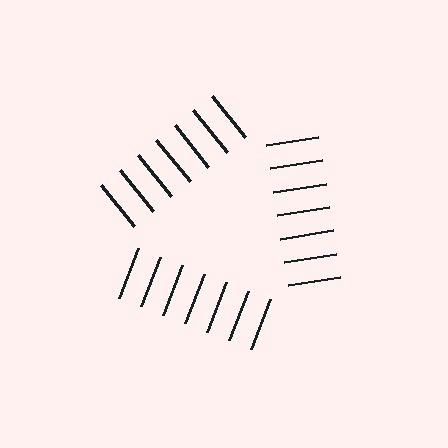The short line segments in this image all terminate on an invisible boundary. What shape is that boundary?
An illusory triangle — the line segments terminate on its edges but no continuous stroke is drawn.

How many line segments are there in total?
21 — 7 along each of the 3 edges.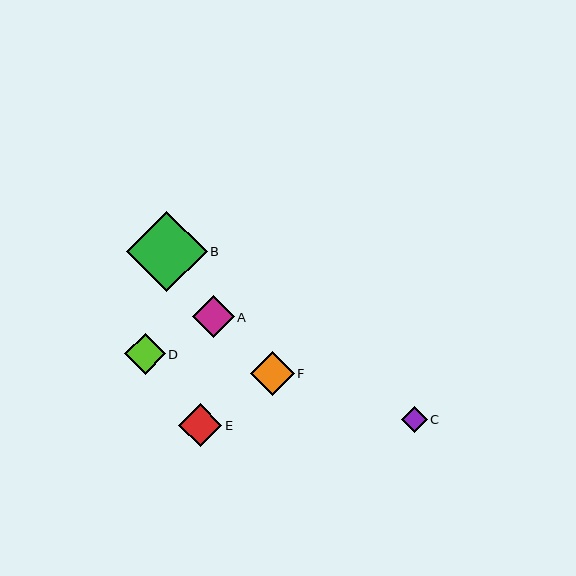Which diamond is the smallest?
Diamond C is the smallest with a size of approximately 26 pixels.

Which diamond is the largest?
Diamond B is the largest with a size of approximately 81 pixels.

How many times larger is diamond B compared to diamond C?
Diamond B is approximately 3.1 times the size of diamond C.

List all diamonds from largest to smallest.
From largest to smallest: B, F, E, A, D, C.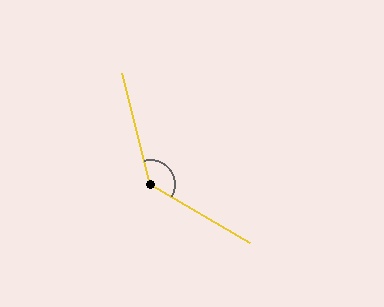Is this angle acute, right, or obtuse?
It is obtuse.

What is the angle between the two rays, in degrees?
Approximately 135 degrees.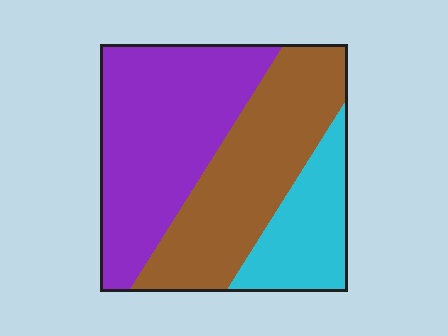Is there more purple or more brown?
Purple.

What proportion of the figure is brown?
Brown covers roughly 40% of the figure.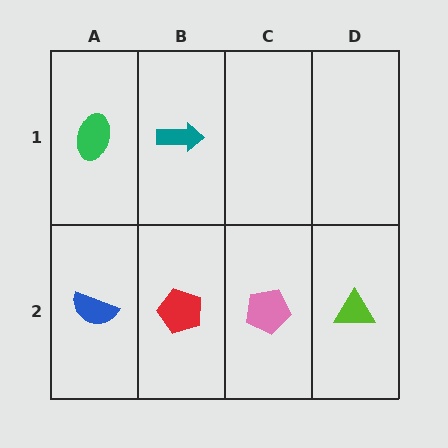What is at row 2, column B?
A red pentagon.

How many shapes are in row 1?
2 shapes.